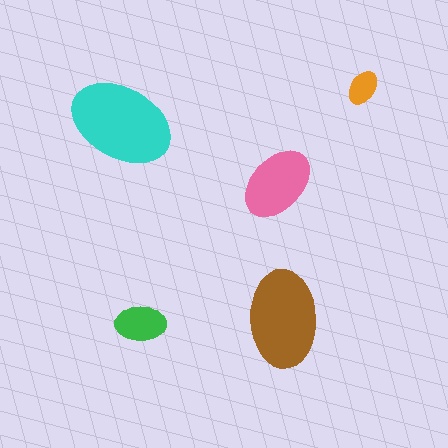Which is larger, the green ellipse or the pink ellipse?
The pink one.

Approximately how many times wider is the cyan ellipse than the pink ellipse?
About 1.5 times wider.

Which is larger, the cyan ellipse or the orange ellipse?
The cyan one.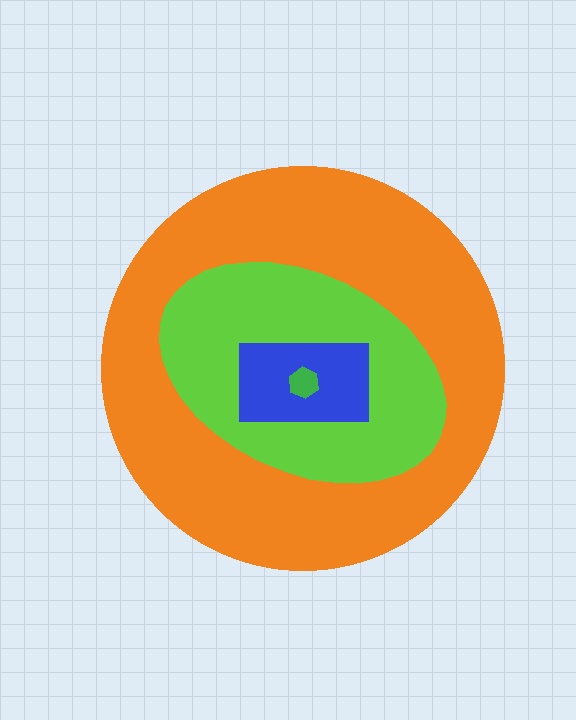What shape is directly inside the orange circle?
The lime ellipse.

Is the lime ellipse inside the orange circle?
Yes.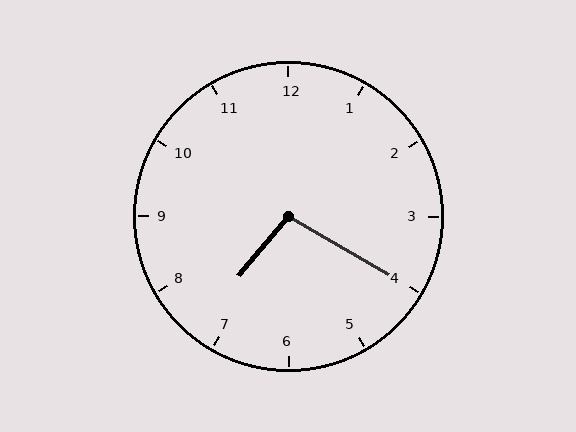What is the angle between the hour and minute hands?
Approximately 100 degrees.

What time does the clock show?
7:20.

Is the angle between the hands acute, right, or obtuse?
It is obtuse.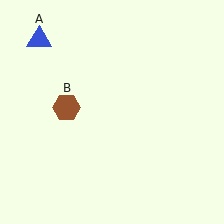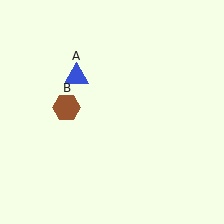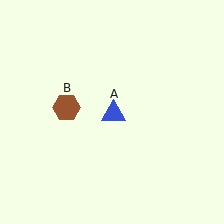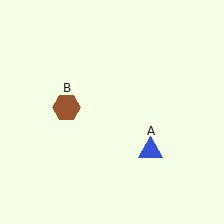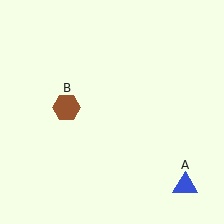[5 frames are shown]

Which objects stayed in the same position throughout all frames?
Brown hexagon (object B) remained stationary.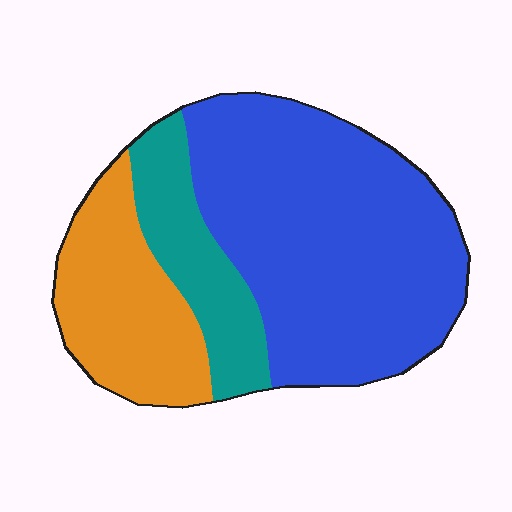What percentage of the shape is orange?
Orange covers 24% of the shape.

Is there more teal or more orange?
Orange.